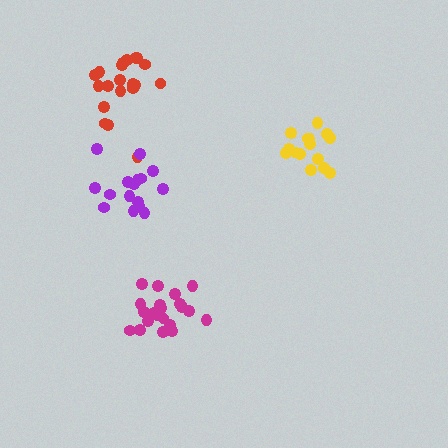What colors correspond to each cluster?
The clusters are colored: magenta, red, purple, yellow.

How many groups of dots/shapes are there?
There are 4 groups.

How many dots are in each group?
Group 1: 21 dots, Group 2: 20 dots, Group 3: 16 dots, Group 4: 15 dots (72 total).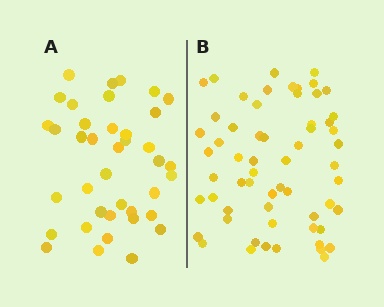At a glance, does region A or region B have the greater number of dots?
Region B (the right region) has more dots.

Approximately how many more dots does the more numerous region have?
Region B has approximately 20 more dots than region A.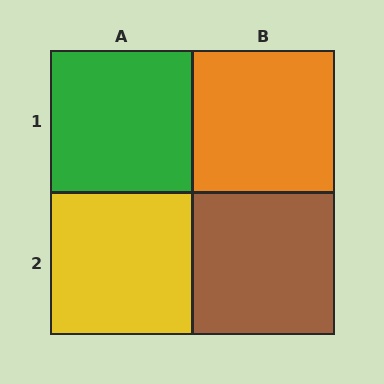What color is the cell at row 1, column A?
Green.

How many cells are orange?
1 cell is orange.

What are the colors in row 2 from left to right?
Yellow, brown.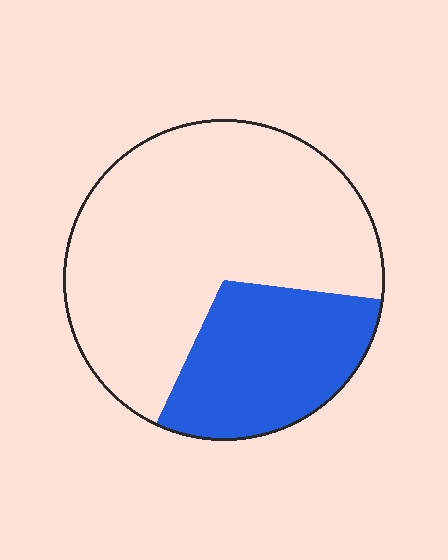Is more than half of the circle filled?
No.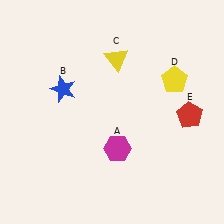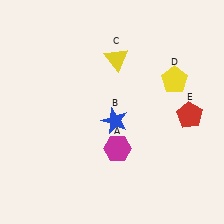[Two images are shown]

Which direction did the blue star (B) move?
The blue star (B) moved right.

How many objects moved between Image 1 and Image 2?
1 object moved between the two images.